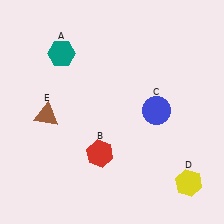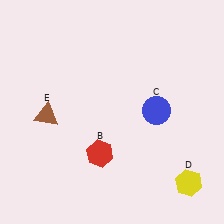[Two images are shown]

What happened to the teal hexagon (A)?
The teal hexagon (A) was removed in Image 2. It was in the top-left area of Image 1.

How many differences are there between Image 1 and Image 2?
There is 1 difference between the two images.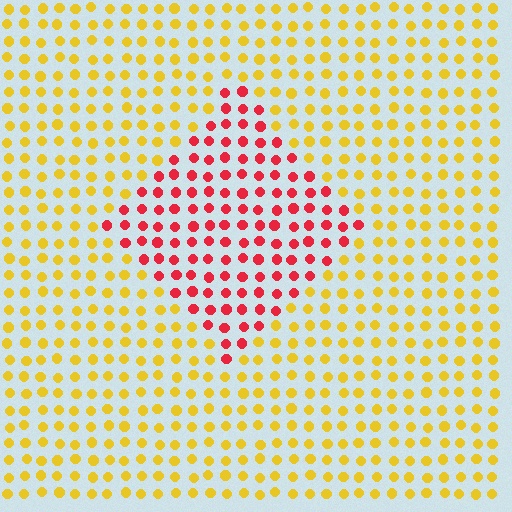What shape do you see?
I see a diamond.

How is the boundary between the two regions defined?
The boundary is defined purely by a slight shift in hue (about 58 degrees). Spacing, size, and orientation are identical on both sides.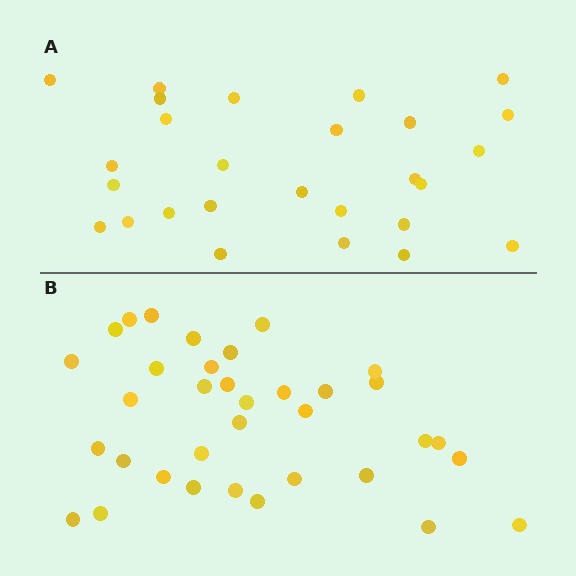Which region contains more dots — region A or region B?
Region B (the bottom region) has more dots.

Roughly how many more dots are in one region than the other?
Region B has roughly 8 or so more dots than region A.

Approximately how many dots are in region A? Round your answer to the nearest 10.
About 30 dots. (The exact count is 27, which rounds to 30.)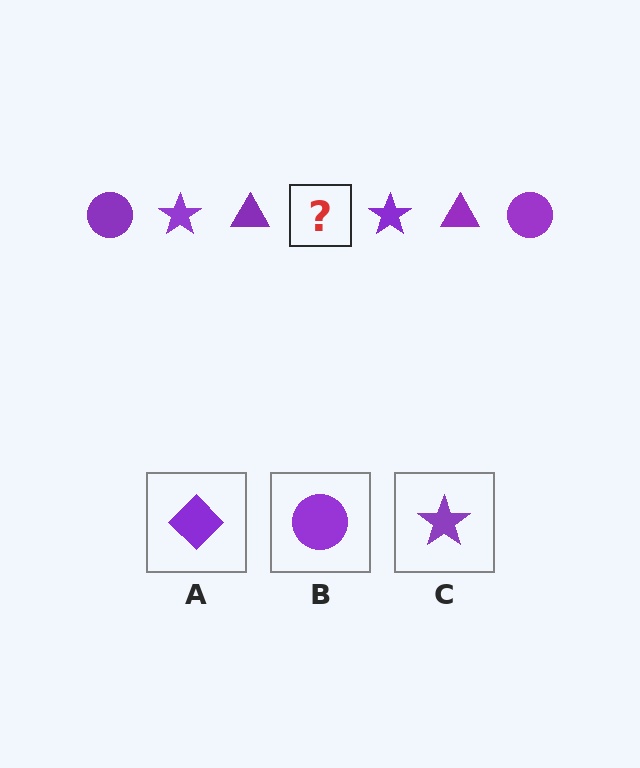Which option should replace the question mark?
Option B.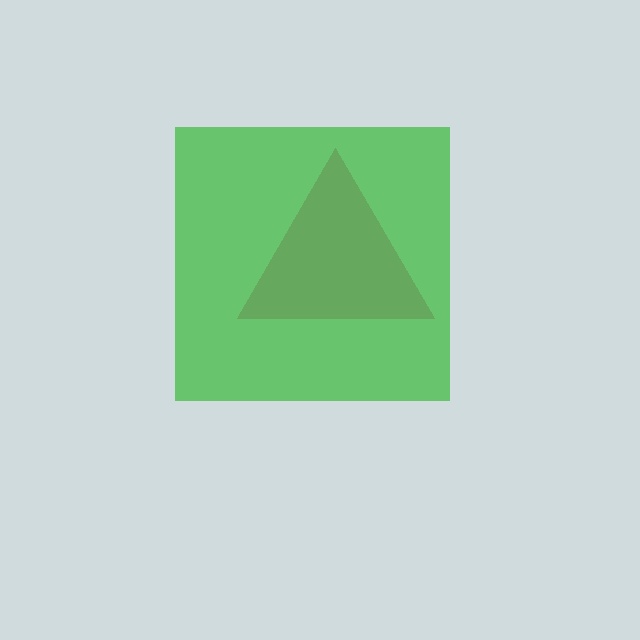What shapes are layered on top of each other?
The layered shapes are: a magenta triangle, a green square.